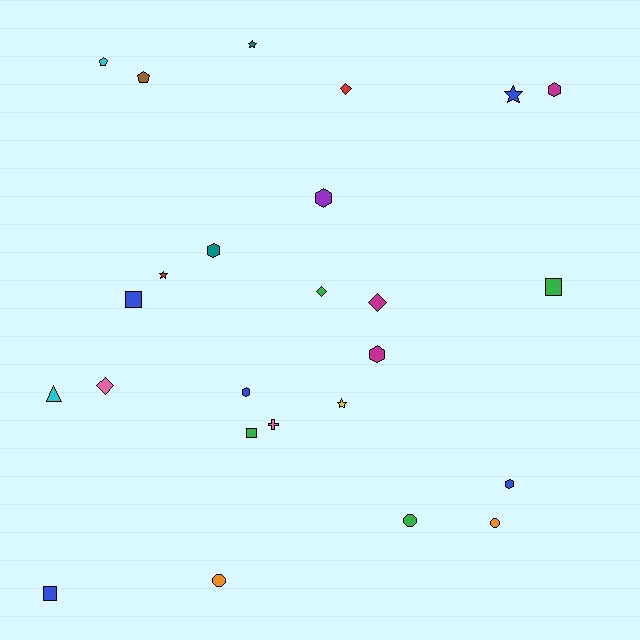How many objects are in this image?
There are 25 objects.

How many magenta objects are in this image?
There are 3 magenta objects.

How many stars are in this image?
There are 4 stars.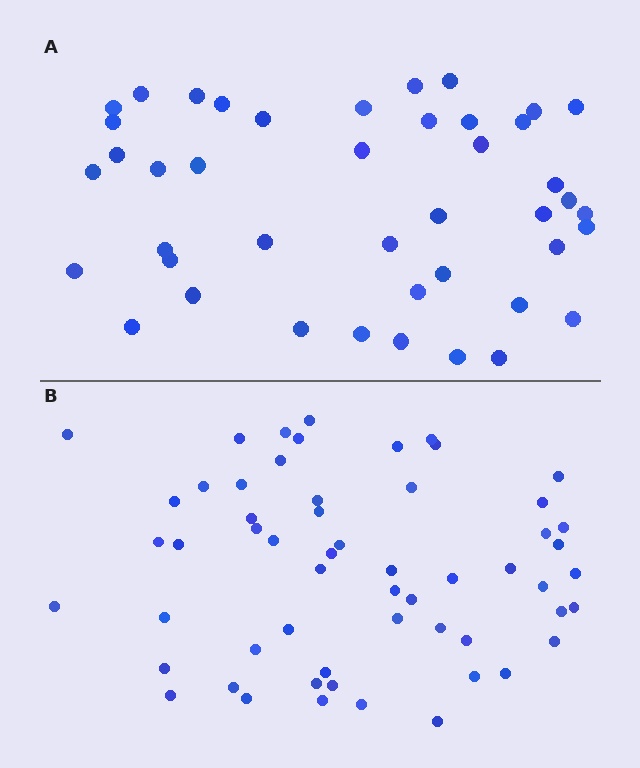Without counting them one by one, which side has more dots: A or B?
Region B (the bottom region) has more dots.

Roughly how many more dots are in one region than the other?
Region B has approximately 15 more dots than region A.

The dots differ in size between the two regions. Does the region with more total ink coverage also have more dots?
No. Region A has more total ink coverage because its dots are larger, but region B actually contains more individual dots. Total area can be misleading — the number of items is what matters here.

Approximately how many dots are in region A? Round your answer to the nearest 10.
About 40 dots. (The exact count is 43, which rounds to 40.)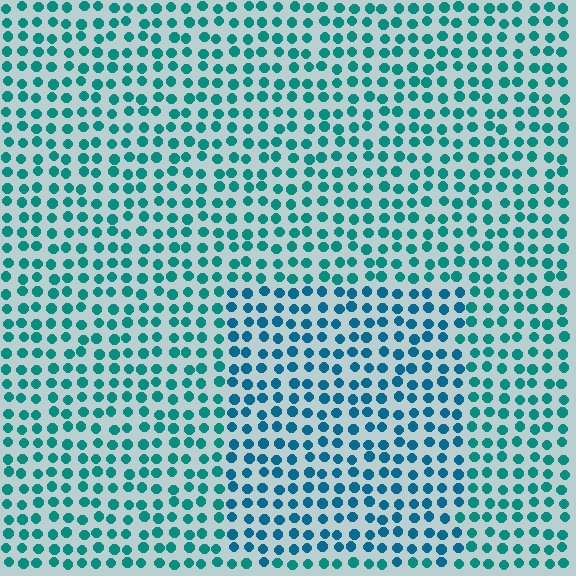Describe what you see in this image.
The image is filled with small teal elements in a uniform arrangement. A rectangle-shaped region is visible where the elements are tinted to a slightly different hue, forming a subtle color boundary.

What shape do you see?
I see a rectangle.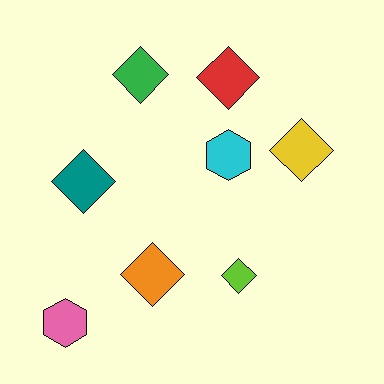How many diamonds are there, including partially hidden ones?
There are 6 diamonds.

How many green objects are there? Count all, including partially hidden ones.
There is 1 green object.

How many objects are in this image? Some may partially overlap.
There are 8 objects.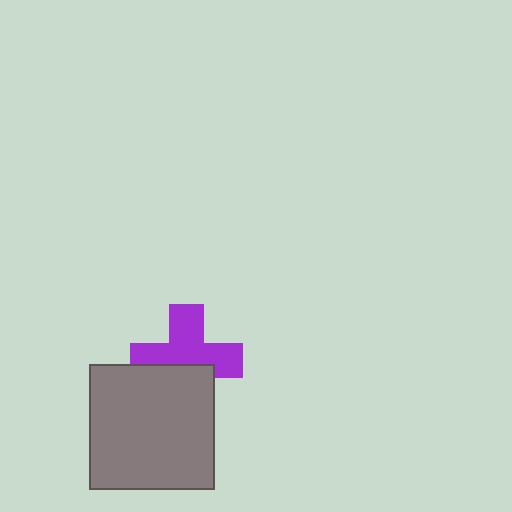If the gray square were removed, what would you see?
You would see the complete purple cross.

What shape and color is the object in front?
The object in front is a gray square.